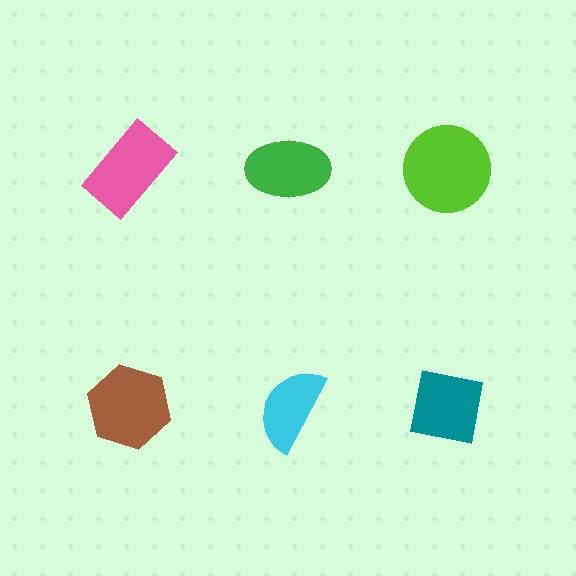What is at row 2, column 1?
A brown hexagon.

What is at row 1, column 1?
A pink rectangle.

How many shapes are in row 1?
3 shapes.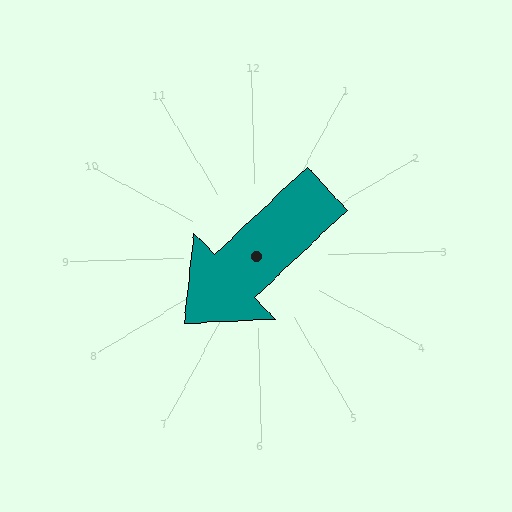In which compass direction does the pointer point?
Southwest.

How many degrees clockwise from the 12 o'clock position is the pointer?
Approximately 228 degrees.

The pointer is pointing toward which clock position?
Roughly 8 o'clock.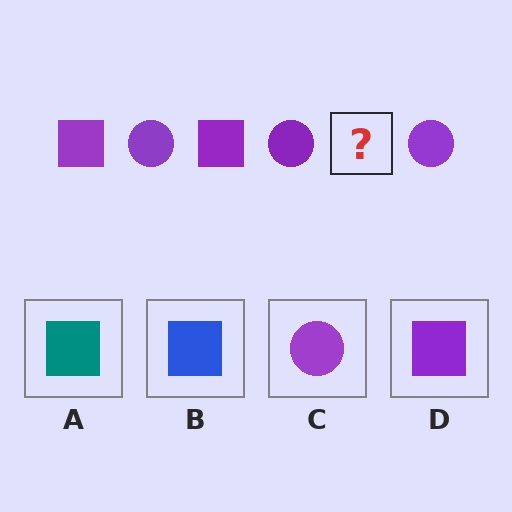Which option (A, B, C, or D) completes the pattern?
D.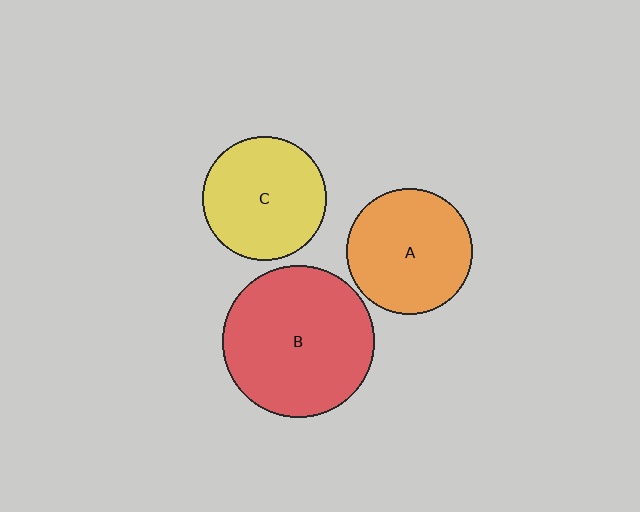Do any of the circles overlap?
No, none of the circles overlap.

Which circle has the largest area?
Circle B (red).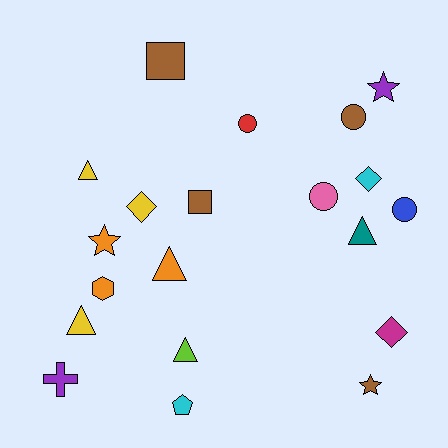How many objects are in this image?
There are 20 objects.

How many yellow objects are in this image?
There are 3 yellow objects.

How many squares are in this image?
There are 2 squares.